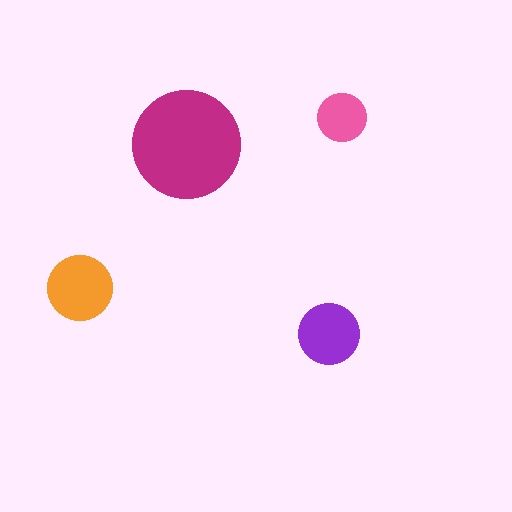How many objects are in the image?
There are 4 objects in the image.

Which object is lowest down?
The purple circle is bottommost.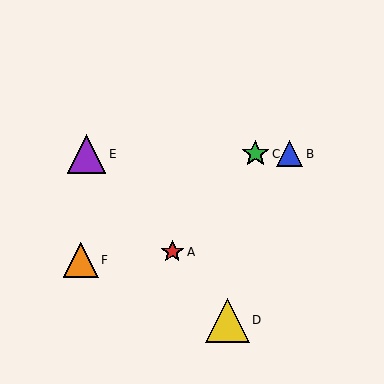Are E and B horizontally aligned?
Yes, both are at y≈154.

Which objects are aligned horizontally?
Objects B, C, E are aligned horizontally.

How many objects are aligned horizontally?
3 objects (B, C, E) are aligned horizontally.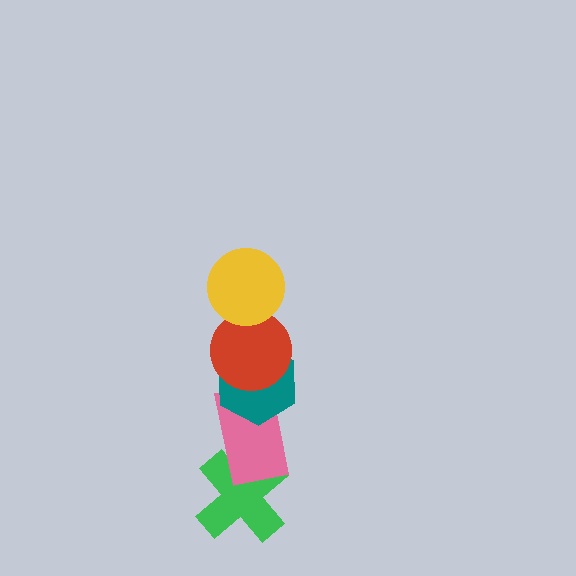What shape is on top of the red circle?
The yellow circle is on top of the red circle.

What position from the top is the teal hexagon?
The teal hexagon is 3rd from the top.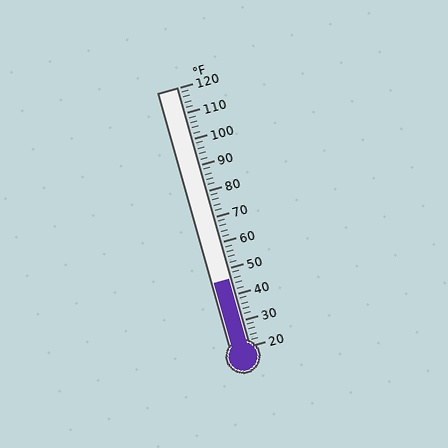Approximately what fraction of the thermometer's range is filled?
The thermometer is filled to approximately 25% of its range.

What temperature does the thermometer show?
The thermometer shows approximately 46°F.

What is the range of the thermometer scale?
The thermometer scale ranges from 20°F to 120°F.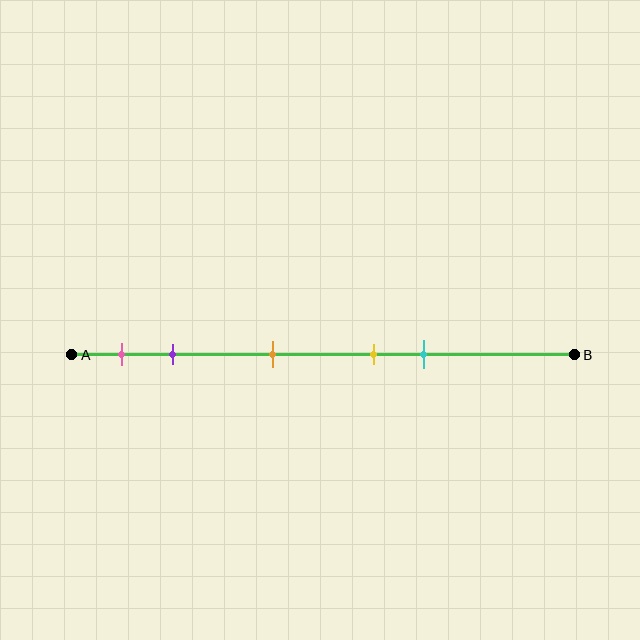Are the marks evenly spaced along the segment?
No, the marks are not evenly spaced.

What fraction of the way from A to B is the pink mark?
The pink mark is approximately 10% (0.1) of the way from A to B.